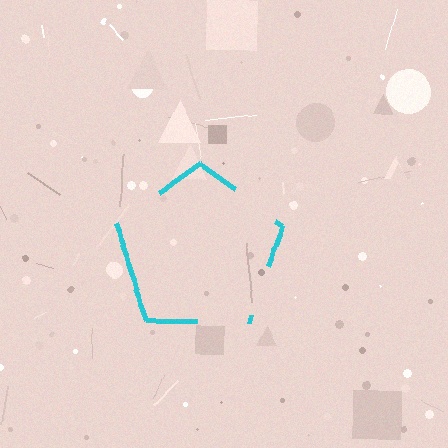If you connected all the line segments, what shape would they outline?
They would outline a pentagon.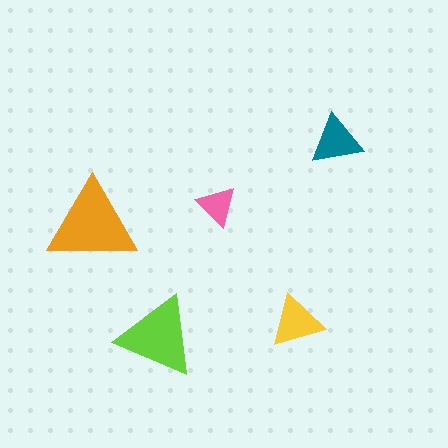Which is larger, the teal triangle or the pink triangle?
The teal one.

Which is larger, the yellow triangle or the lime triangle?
The lime one.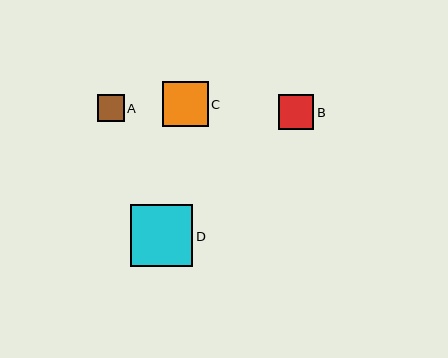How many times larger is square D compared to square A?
Square D is approximately 2.3 times the size of square A.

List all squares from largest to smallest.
From largest to smallest: D, C, B, A.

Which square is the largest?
Square D is the largest with a size of approximately 62 pixels.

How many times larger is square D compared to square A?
Square D is approximately 2.3 times the size of square A.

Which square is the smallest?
Square A is the smallest with a size of approximately 27 pixels.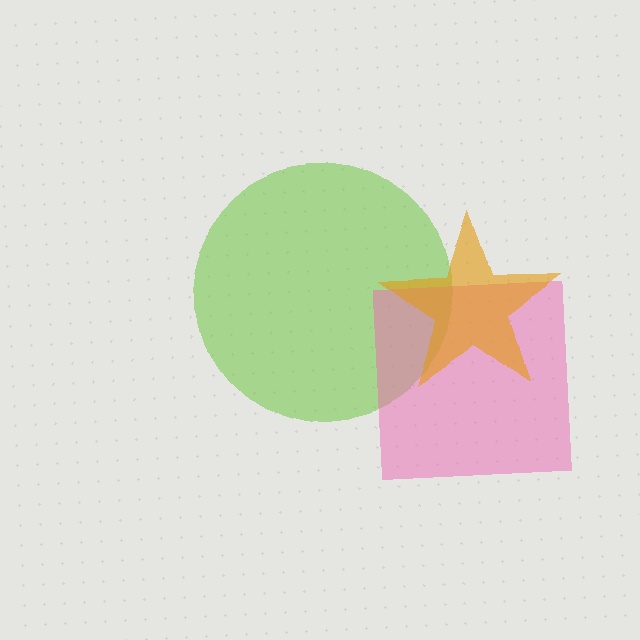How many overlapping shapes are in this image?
There are 3 overlapping shapes in the image.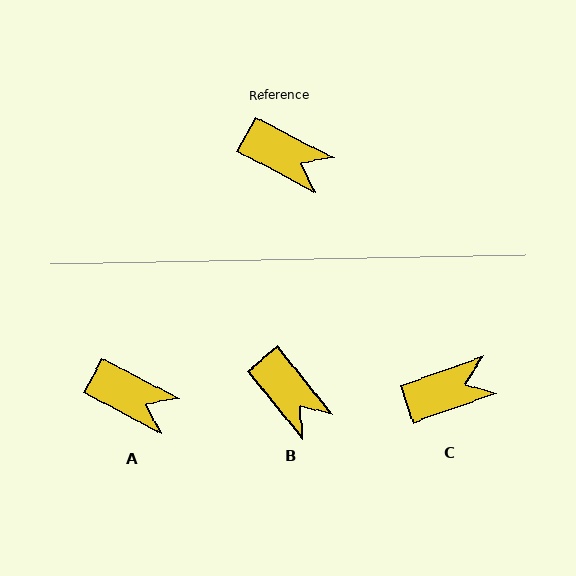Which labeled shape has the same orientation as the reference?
A.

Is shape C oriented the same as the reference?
No, it is off by about 47 degrees.